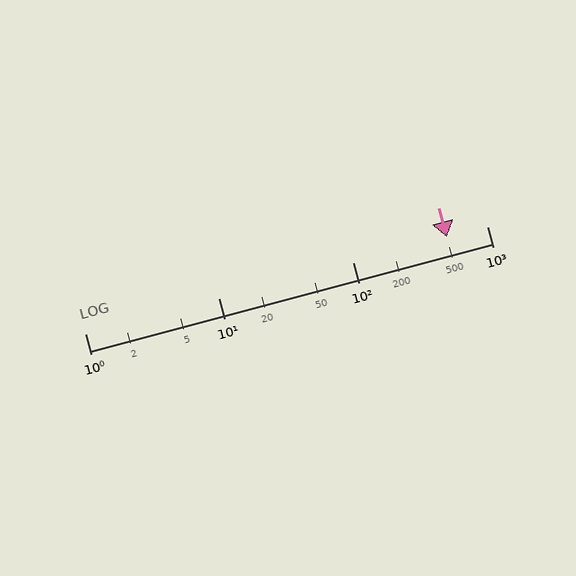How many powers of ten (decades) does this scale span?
The scale spans 3 decades, from 1 to 1000.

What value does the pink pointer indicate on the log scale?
The pointer indicates approximately 500.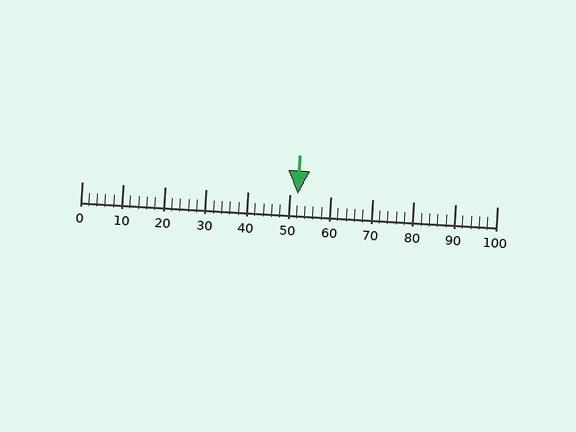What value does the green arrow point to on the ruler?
The green arrow points to approximately 52.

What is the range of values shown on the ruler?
The ruler shows values from 0 to 100.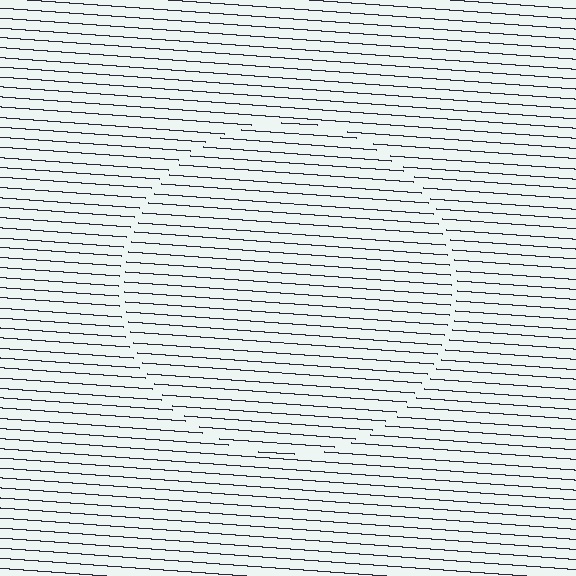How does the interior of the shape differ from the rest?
The interior of the shape contains the same grating, shifted by half a period — the contour is defined by the phase discontinuity where line-ends from the inner and outer gratings abut.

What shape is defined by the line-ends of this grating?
An illusory circle. The interior of the shape contains the same grating, shifted by half a period — the contour is defined by the phase discontinuity where line-ends from the inner and outer gratings abut.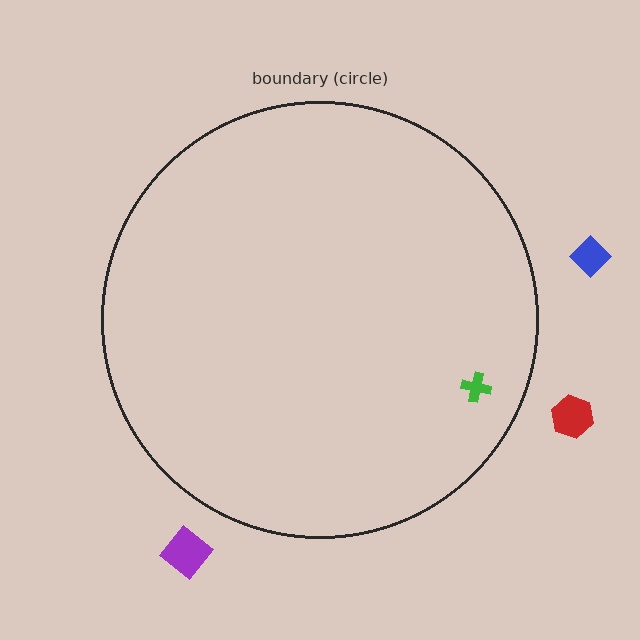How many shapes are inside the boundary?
1 inside, 3 outside.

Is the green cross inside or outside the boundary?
Inside.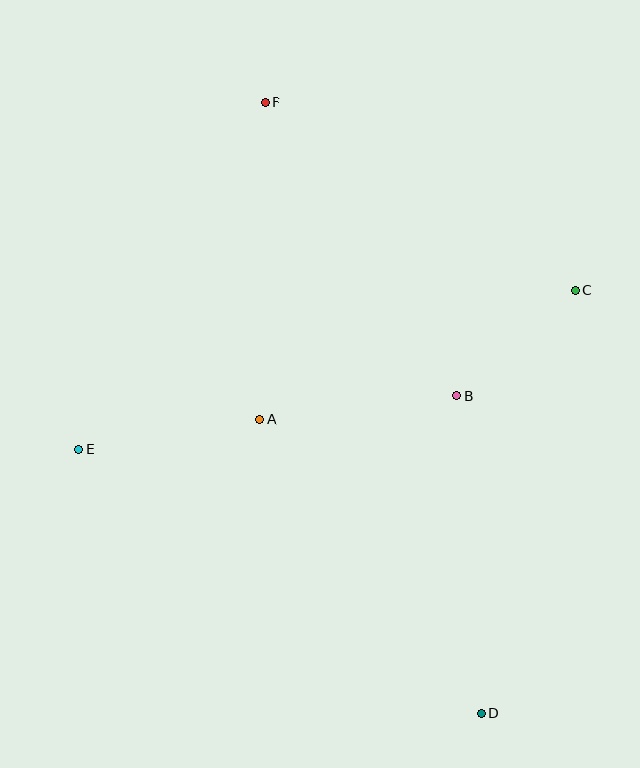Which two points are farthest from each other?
Points D and F are farthest from each other.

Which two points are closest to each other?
Points B and C are closest to each other.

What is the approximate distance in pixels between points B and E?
The distance between B and E is approximately 381 pixels.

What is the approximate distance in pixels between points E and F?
The distance between E and F is approximately 394 pixels.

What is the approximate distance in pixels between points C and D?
The distance between C and D is approximately 433 pixels.